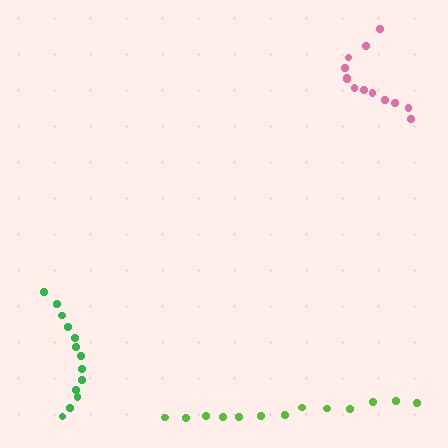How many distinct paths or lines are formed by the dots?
There are 3 distinct paths.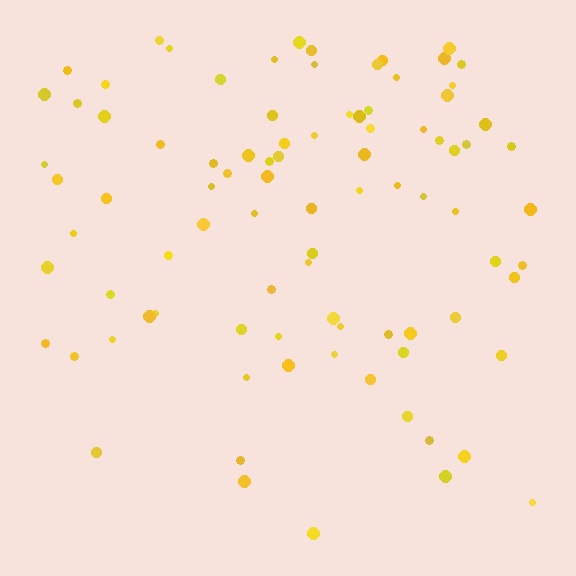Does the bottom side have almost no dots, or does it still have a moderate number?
Still a moderate number, just noticeably fewer than the top.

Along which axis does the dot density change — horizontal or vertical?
Vertical.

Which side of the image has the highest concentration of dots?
The top.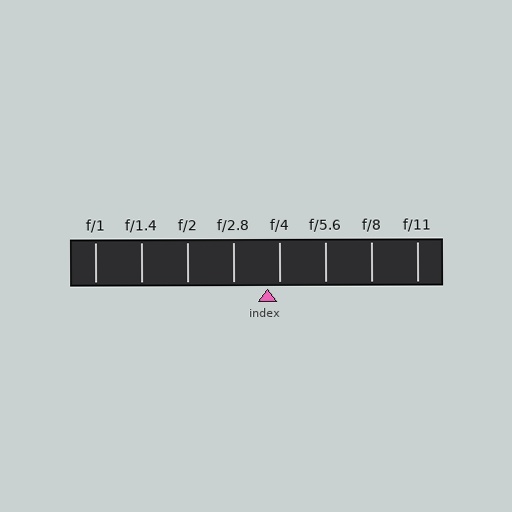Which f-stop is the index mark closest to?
The index mark is closest to f/4.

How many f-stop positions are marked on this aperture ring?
There are 8 f-stop positions marked.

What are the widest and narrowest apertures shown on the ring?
The widest aperture shown is f/1 and the narrowest is f/11.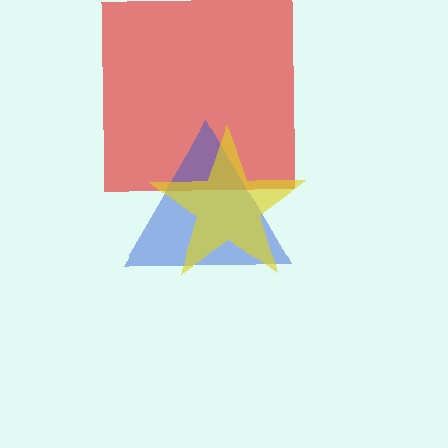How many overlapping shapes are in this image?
There are 3 overlapping shapes in the image.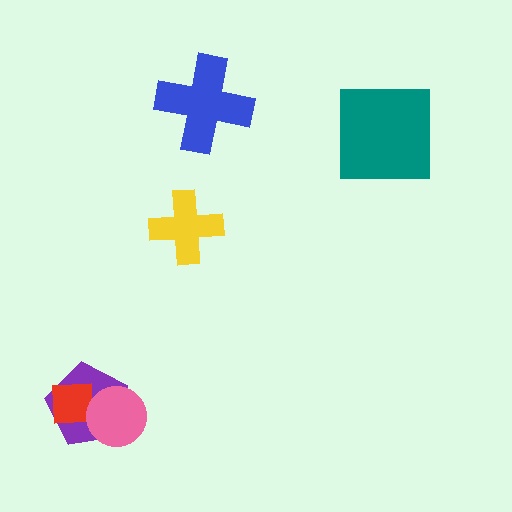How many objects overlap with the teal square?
0 objects overlap with the teal square.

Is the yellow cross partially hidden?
No, no other shape covers it.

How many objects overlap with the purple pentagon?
2 objects overlap with the purple pentagon.